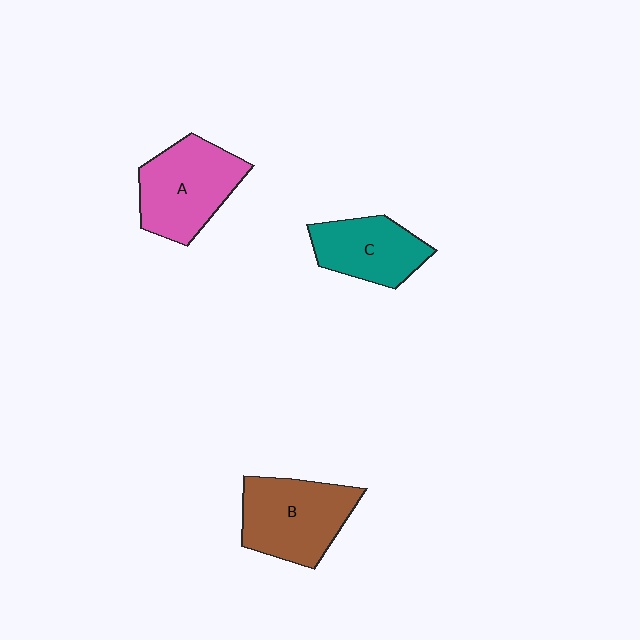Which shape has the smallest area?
Shape C (teal).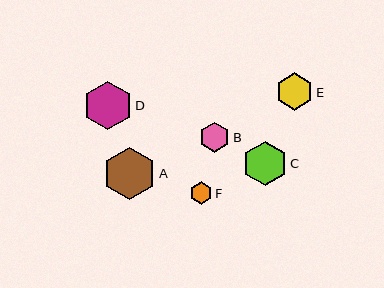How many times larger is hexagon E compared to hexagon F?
Hexagon E is approximately 1.7 times the size of hexagon F.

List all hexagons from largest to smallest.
From largest to smallest: A, D, C, E, B, F.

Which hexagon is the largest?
Hexagon A is the largest with a size of approximately 53 pixels.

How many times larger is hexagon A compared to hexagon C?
Hexagon A is approximately 1.2 times the size of hexagon C.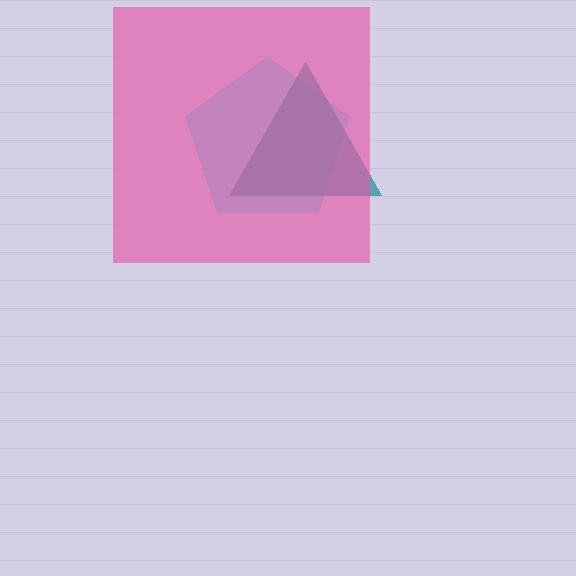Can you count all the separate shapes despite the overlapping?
Yes, there are 3 separate shapes.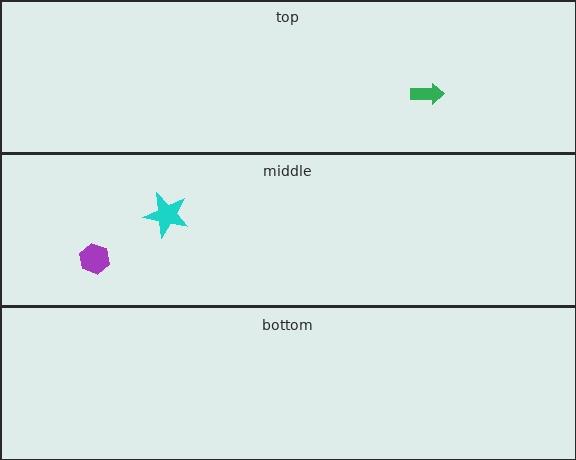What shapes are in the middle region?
The purple hexagon, the cyan star.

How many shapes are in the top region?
1.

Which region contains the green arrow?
The top region.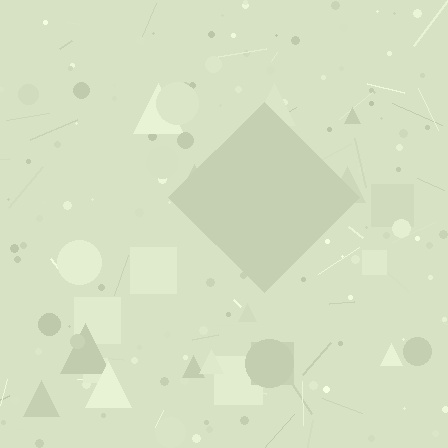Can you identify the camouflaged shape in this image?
The camouflaged shape is a diamond.